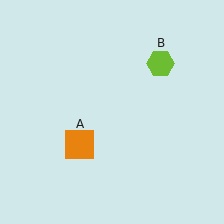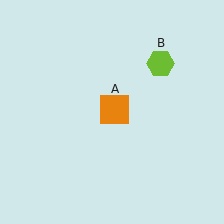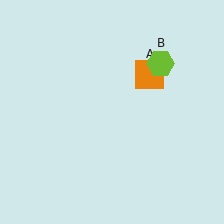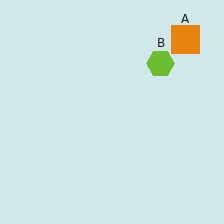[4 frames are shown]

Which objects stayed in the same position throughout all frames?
Lime hexagon (object B) remained stationary.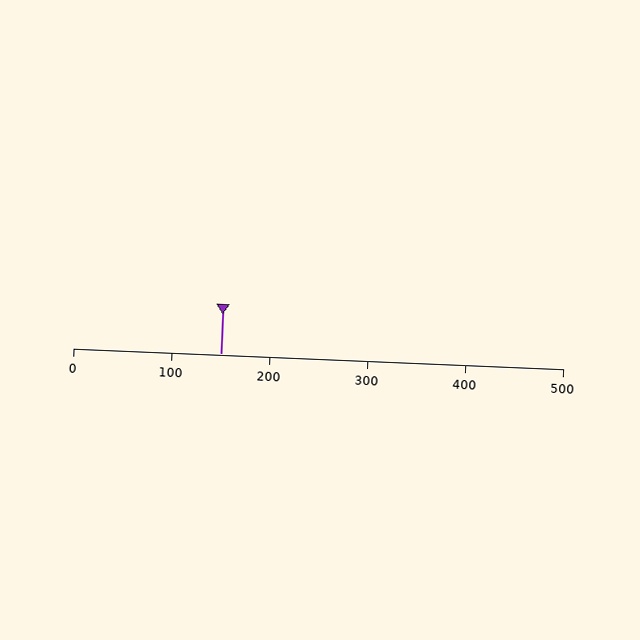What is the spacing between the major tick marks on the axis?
The major ticks are spaced 100 apart.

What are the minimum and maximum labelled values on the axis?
The axis runs from 0 to 500.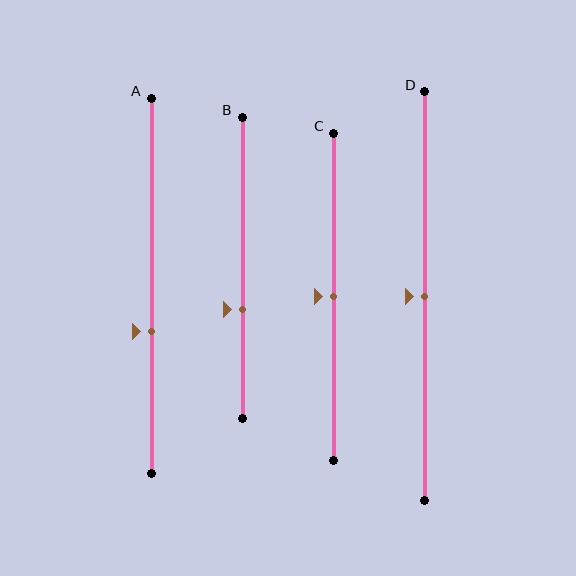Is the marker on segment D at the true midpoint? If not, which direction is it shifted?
Yes, the marker on segment D is at the true midpoint.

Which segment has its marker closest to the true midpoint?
Segment C has its marker closest to the true midpoint.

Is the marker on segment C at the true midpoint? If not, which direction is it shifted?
Yes, the marker on segment C is at the true midpoint.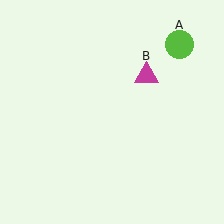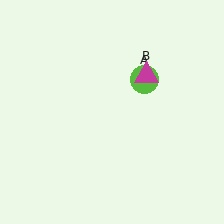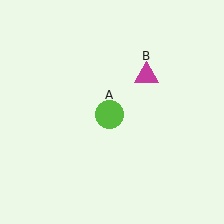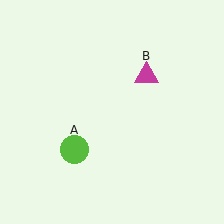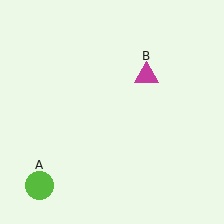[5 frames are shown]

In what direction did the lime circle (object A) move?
The lime circle (object A) moved down and to the left.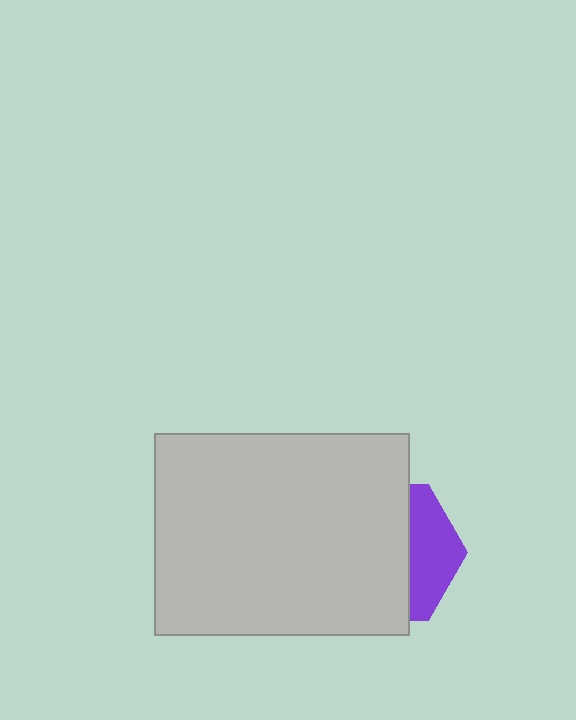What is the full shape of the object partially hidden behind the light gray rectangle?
The partially hidden object is a purple hexagon.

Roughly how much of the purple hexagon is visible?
A small part of it is visible (roughly 33%).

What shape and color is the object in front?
The object in front is a light gray rectangle.